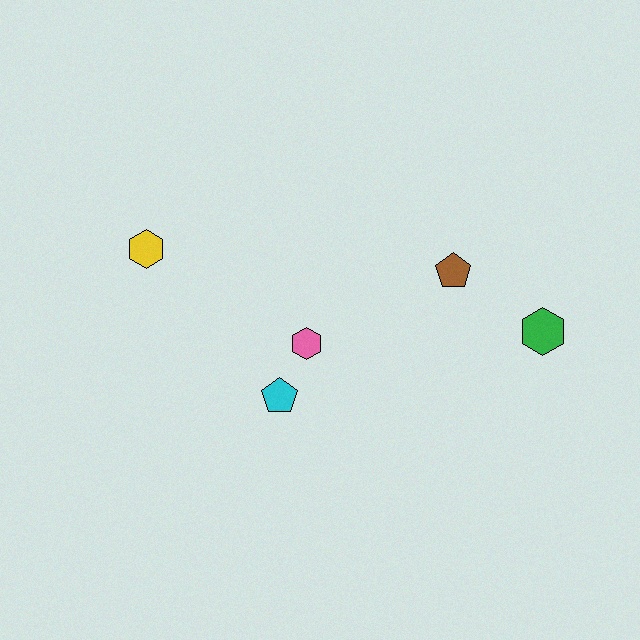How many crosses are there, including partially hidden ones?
There are no crosses.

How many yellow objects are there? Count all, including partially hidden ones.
There is 1 yellow object.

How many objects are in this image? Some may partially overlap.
There are 5 objects.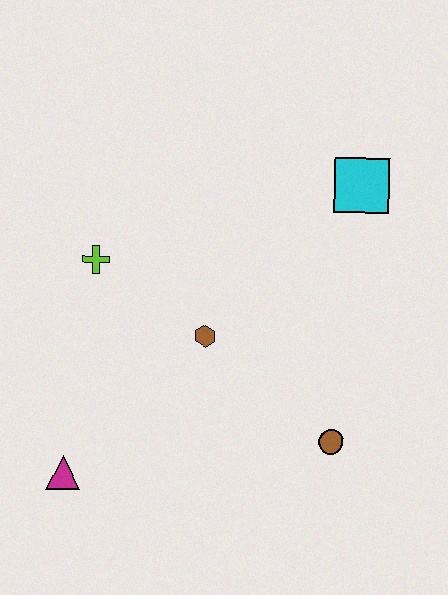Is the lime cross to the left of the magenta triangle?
No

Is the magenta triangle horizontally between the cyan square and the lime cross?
No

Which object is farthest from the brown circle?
The lime cross is farthest from the brown circle.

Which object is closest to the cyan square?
The brown hexagon is closest to the cyan square.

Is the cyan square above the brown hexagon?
Yes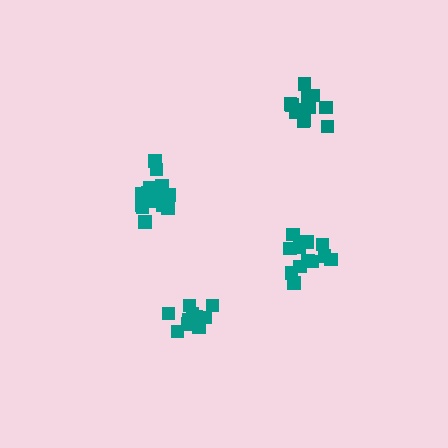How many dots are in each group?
Group 1: 12 dots, Group 2: 15 dots, Group 3: 12 dots, Group 4: 11 dots (50 total).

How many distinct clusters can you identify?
There are 4 distinct clusters.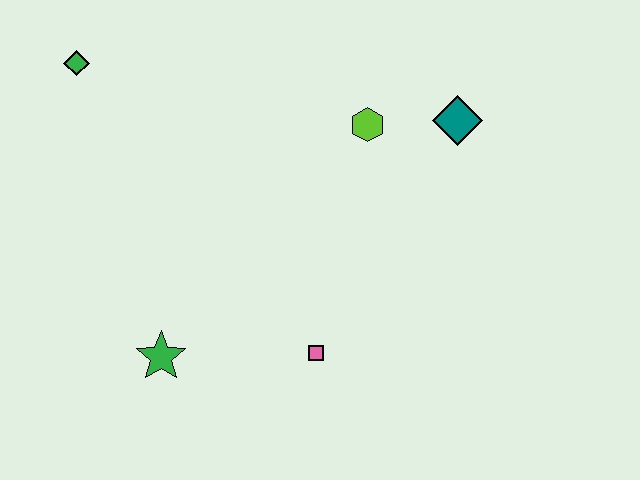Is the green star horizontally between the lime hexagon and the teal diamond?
No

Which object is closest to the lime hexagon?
The teal diamond is closest to the lime hexagon.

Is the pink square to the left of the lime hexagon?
Yes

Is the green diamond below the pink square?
No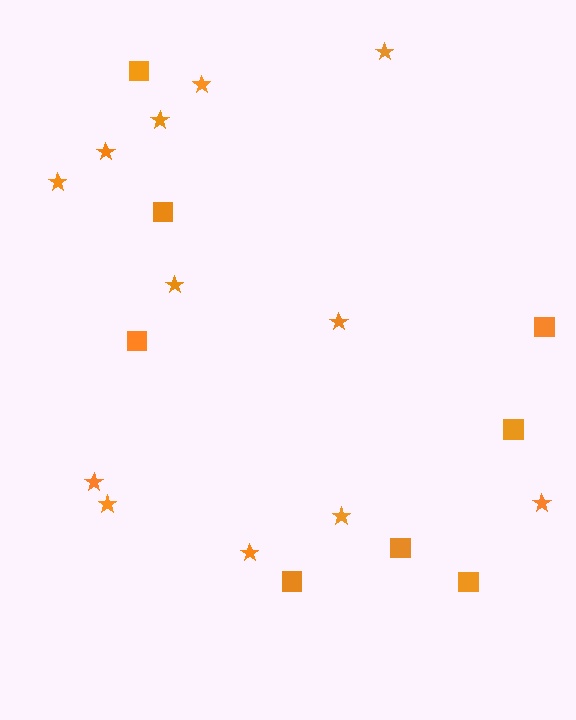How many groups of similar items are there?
There are 2 groups: one group of squares (8) and one group of stars (12).